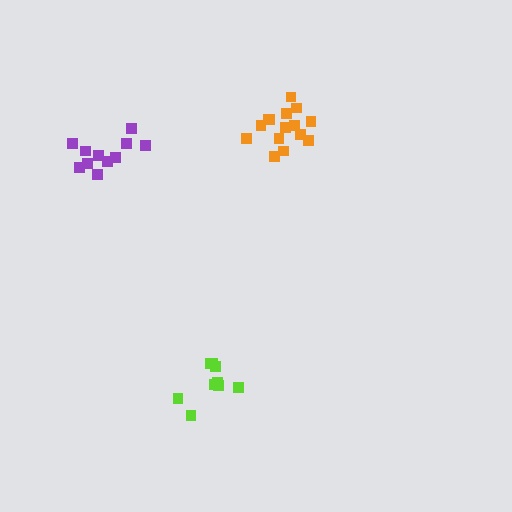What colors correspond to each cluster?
The clusters are colored: purple, lime, orange.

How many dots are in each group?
Group 1: 11 dots, Group 2: 10 dots, Group 3: 15 dots (36 total).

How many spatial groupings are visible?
There are 3 spatial groupings.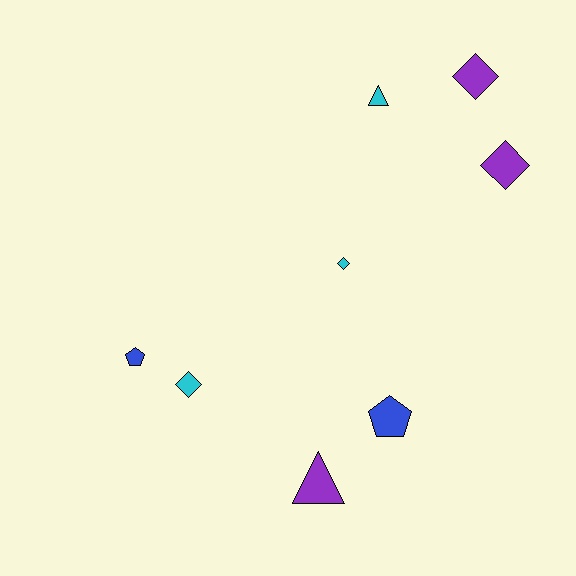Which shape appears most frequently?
Diamond, with 4 objects.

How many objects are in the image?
There are 8 objects.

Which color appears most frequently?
Purple, with 3 objects.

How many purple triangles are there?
There is 1 purple triangle.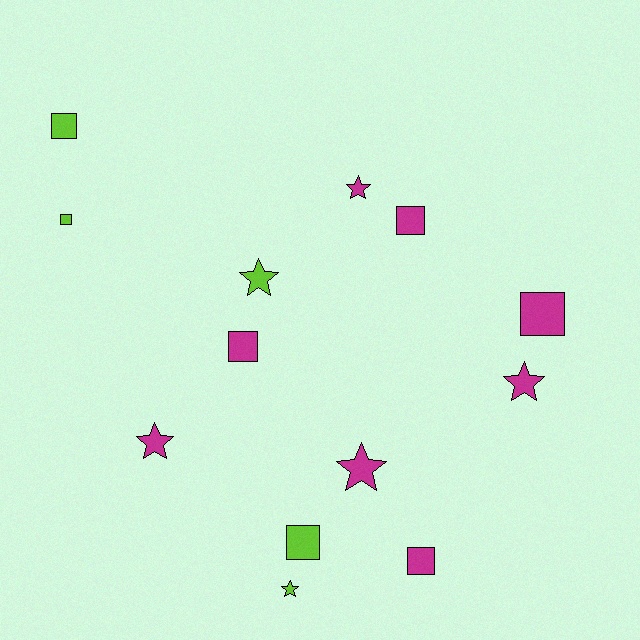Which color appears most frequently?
Magenta, with 8 objects.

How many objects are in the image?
There are 13 objects.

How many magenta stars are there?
There are 4 magenta stars.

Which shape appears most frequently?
Square, with 7 objects.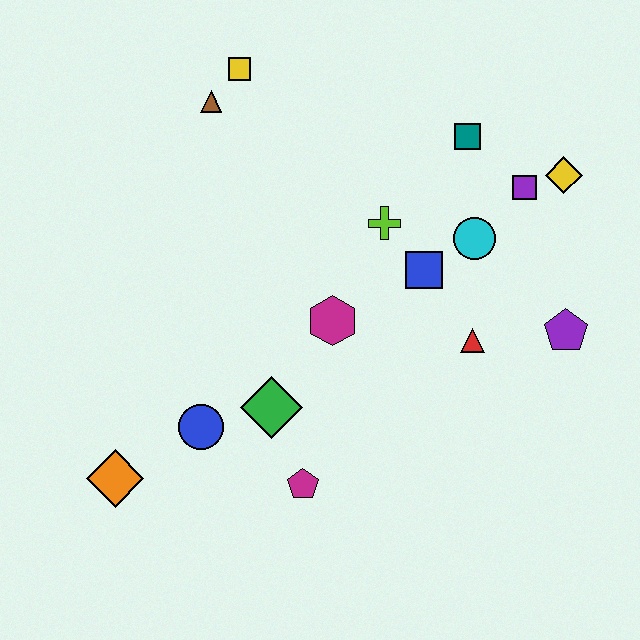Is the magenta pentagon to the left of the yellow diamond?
Yes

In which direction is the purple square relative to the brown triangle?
The purple square is to the right of the brown triangle.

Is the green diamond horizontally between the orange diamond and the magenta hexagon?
Yes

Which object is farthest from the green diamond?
The yellow diamond is farthest from the green diamond.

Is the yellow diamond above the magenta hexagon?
Yes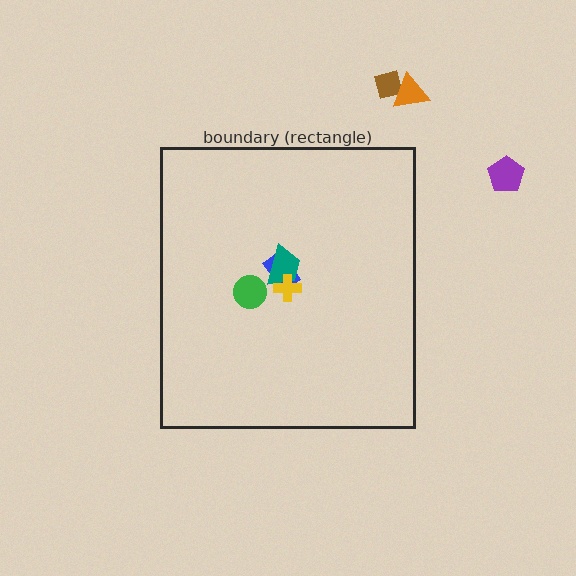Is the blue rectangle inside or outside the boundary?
Inside.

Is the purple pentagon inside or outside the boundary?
Outside.